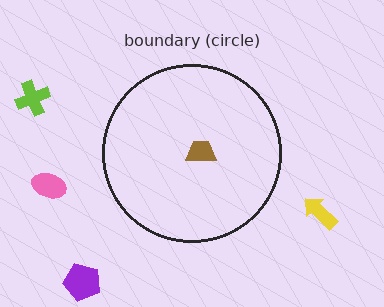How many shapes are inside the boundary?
1 inside, 4 outside.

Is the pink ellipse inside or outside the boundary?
Outside.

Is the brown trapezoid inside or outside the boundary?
Inside.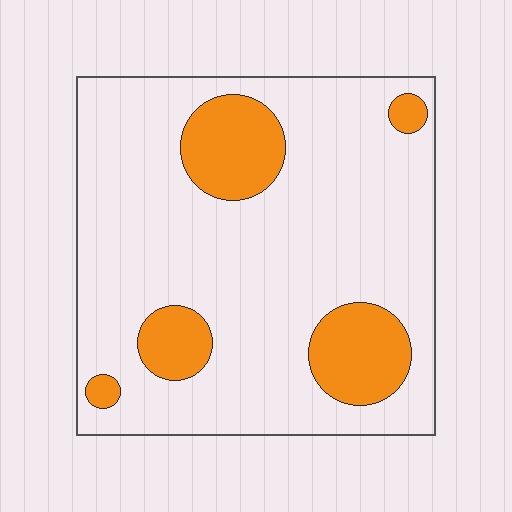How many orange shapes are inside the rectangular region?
5.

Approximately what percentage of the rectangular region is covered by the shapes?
Approximately 20%.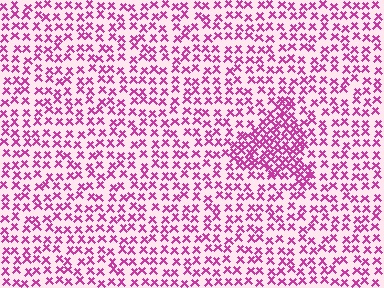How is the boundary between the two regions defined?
The boundary is defined by a change in element density (approximately 2.1x ratio). All elements are the same color, size, and shape.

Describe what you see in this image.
The image contains small magenta elements arranged at two different densities. A triangle-shaped region is visible where the elements are more densely packed than the surrounding area.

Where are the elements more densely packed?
The elements are more densely packed inside the triangle boundary.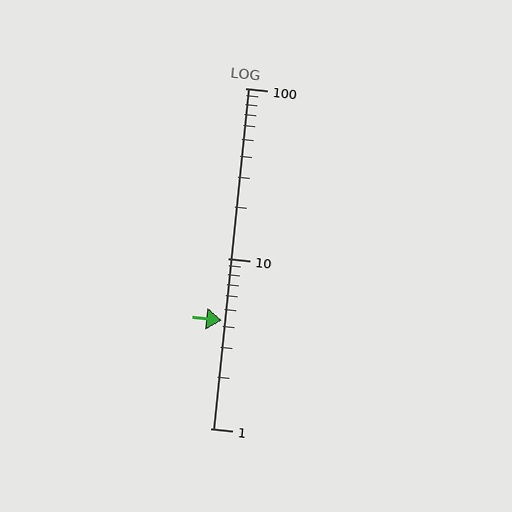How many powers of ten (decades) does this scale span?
The scale spans 2 decades, from 1 to 100.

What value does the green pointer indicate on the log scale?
The pointer indicates approximately 4.3.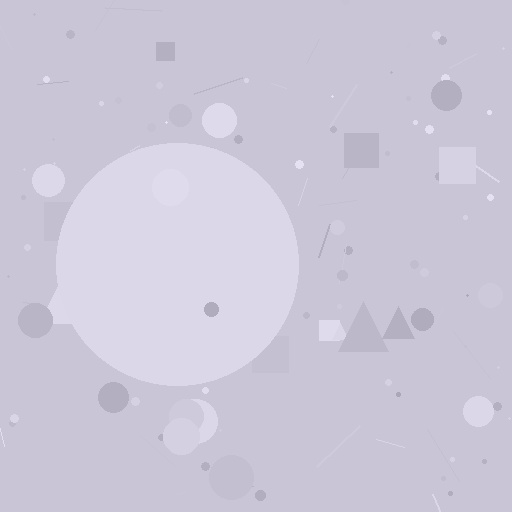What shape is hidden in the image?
A circle is hidden in the image.